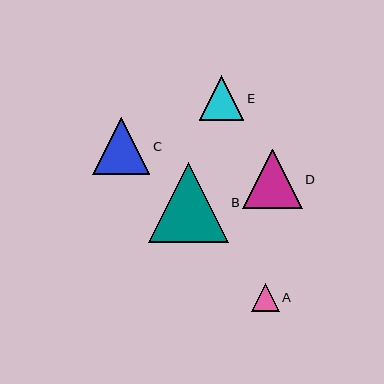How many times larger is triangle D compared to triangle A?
Triangle D is approximately 2.1 times the size of triangle A.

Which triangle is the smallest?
Triangle A is the smallest with a size of approximately 28 pixels.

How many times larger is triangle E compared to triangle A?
Triangle E is approximately 1.6 times the size of triangle A.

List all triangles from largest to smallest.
From largest to smallest: B, D, C, E, A.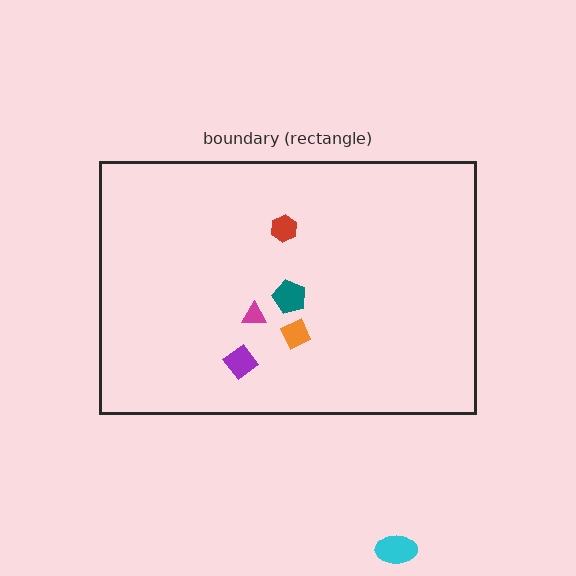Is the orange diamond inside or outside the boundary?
Inside.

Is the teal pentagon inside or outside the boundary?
Inside.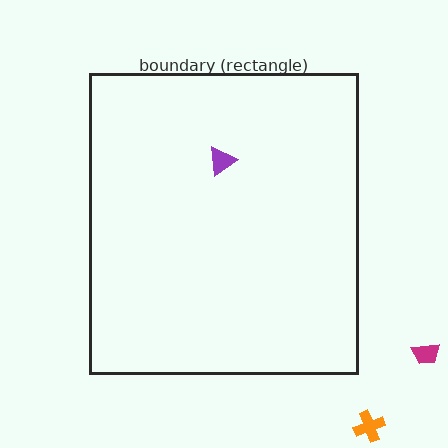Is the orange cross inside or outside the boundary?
Outside.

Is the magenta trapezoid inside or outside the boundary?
Outside.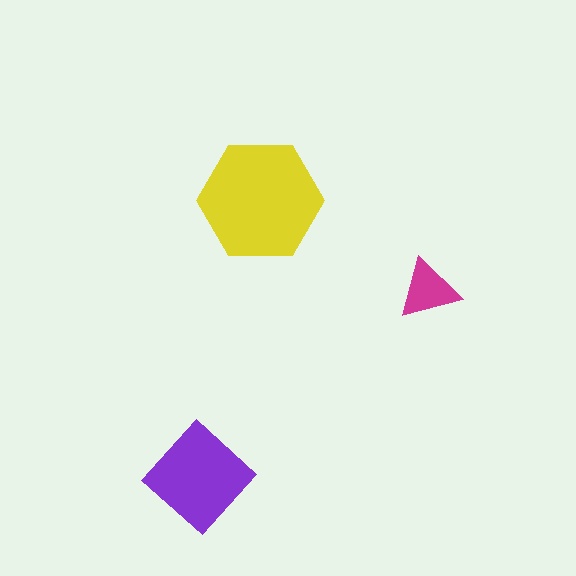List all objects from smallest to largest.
The magenta triangle, the purple diamond, the yellow hexagon.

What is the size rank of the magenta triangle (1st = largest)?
3rd.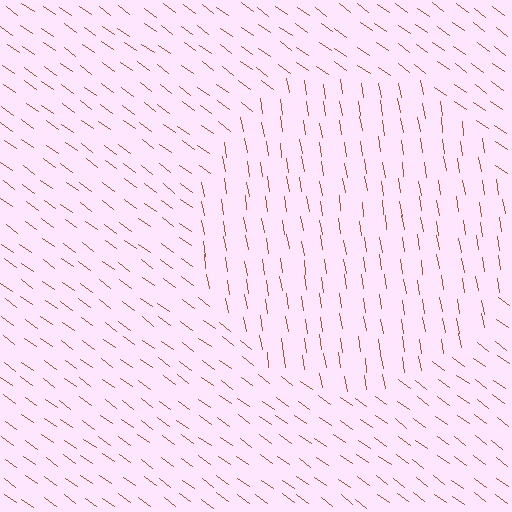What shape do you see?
I see a circle.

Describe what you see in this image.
The image is filled with small brown line segments. A circle region in the image has lines oriented differently from the surrounding lines, creating a visible texture boundary.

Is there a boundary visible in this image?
Yes, there is a texture boundary formed by a change in line orientation.